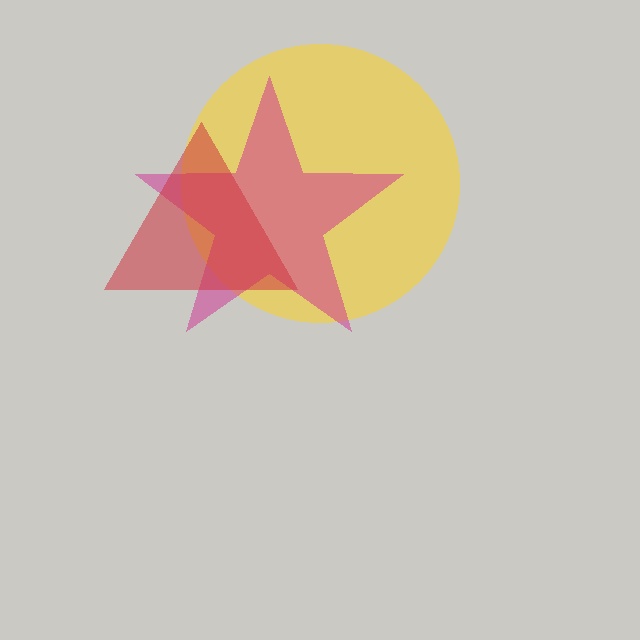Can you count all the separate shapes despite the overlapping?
Yes, there are 3 separate shapes.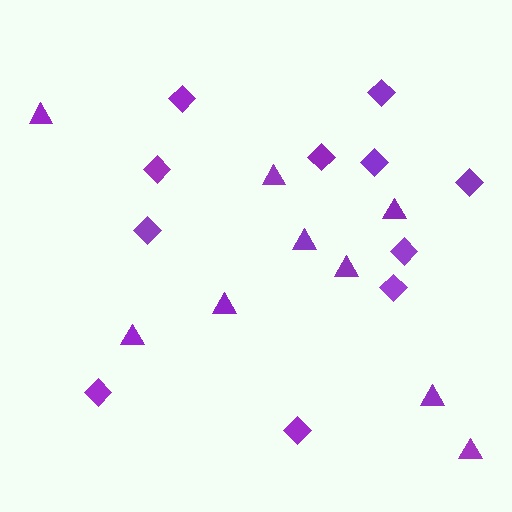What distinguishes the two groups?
There are 2 groups: one group of diamonds (11) and one group of triangles (9).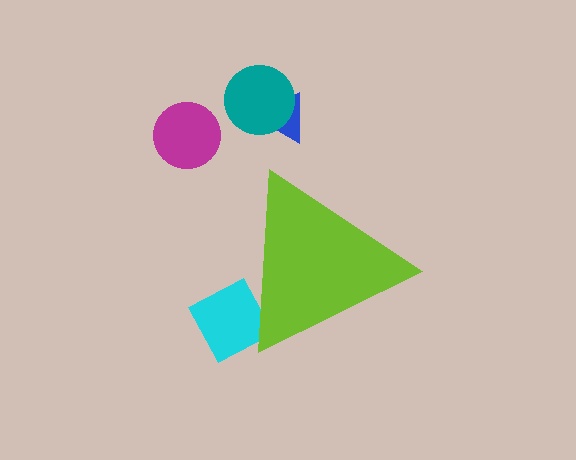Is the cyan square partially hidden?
Yes, the cyan square is partially hidden behind the lime triangle.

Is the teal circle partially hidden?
No, the teal circle is fully visible.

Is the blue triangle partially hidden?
No, the blue triangle is fully visible.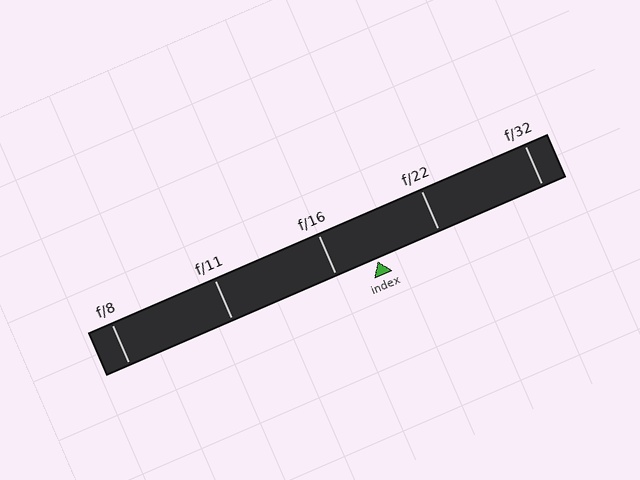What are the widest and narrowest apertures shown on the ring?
The widest aperture shown is f/8 and the narrowest is f/32.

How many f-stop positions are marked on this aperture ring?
There are 5 f-stop positions marked.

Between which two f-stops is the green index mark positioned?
The index mark is between f/16 and f/22.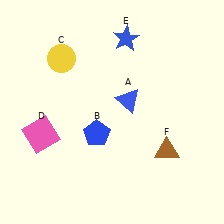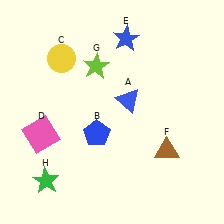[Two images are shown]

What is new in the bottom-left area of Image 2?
A green star (H) was added in the bottom-left area of Image 2.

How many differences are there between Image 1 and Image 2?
There are 2 differences between the two images.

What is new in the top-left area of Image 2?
A lime star (G) was added in the top-left area of Image 2.